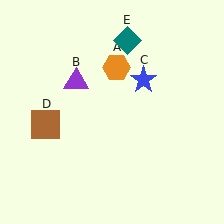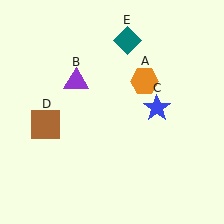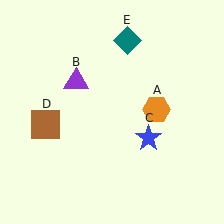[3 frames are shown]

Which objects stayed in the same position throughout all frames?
Purple triangle (object B) and brown square (object D) and teal diamond (object E) remained stationary.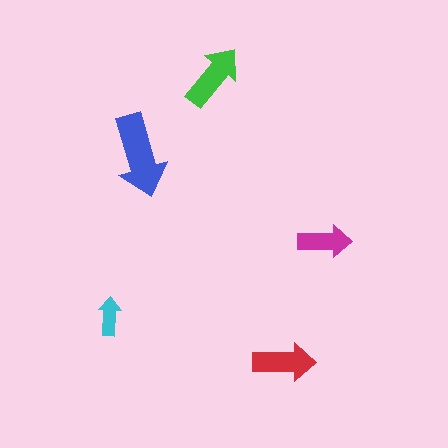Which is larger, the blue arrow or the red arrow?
The blue one.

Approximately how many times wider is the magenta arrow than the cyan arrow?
About 1.5 times wider.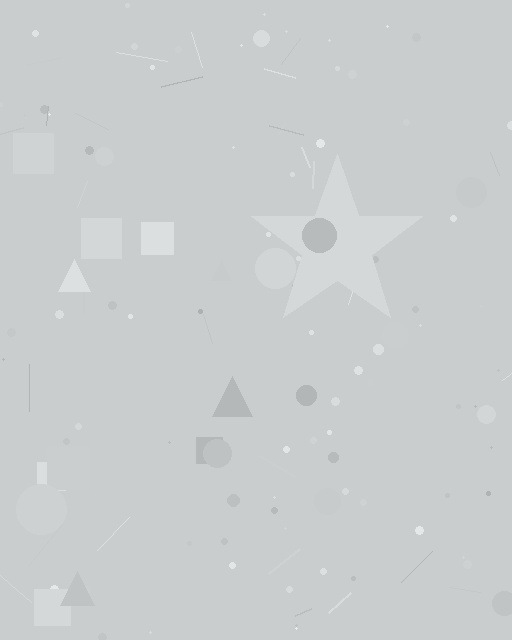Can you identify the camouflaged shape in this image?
The camouflaged shape is a star.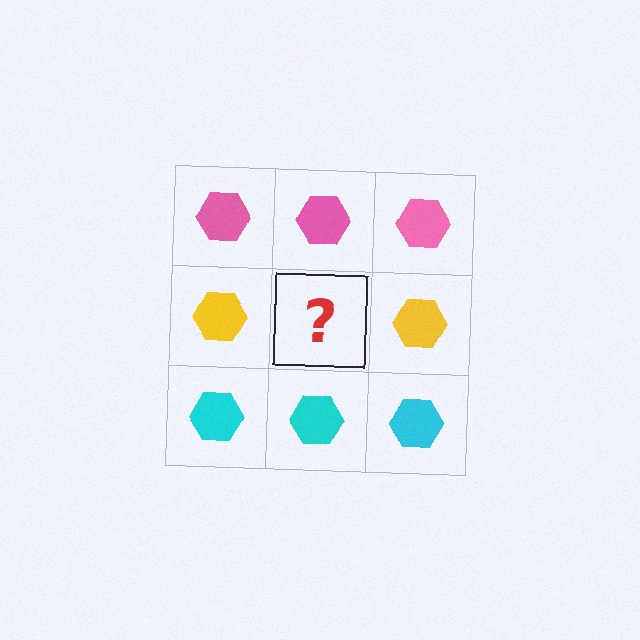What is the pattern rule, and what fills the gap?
The rule is that each row has a consistent color. The gap should be filled with a yellow hexagon.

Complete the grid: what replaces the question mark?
The question mark should be replaced with a yellow hexagon.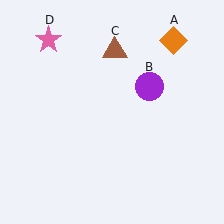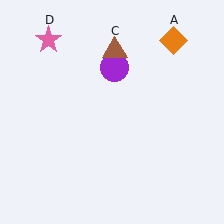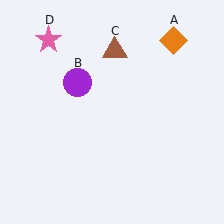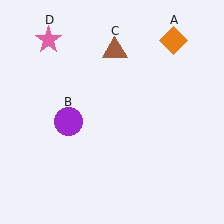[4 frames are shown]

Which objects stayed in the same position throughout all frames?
Orange diamond (object A) and brown triangle (object C) and pink star (object D) remained stationary.